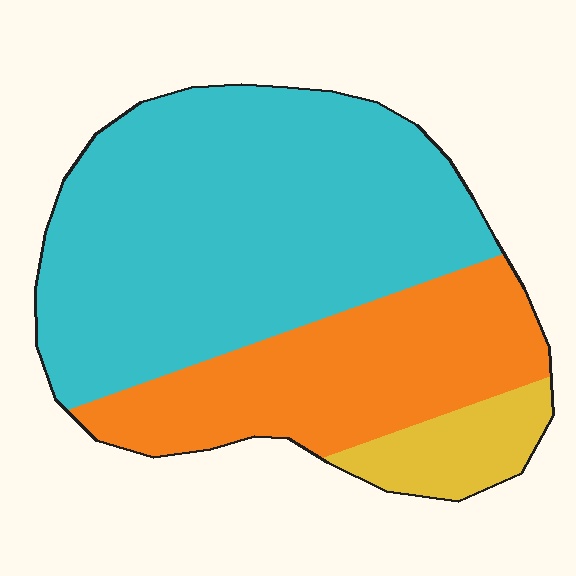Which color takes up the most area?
Cyan, at roughly 60%.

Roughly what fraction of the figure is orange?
Orange covers 30% of the figure.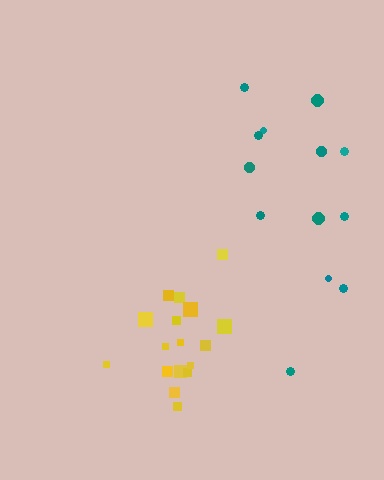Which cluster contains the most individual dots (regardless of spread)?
Yellow (17).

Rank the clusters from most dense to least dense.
yellow, teal.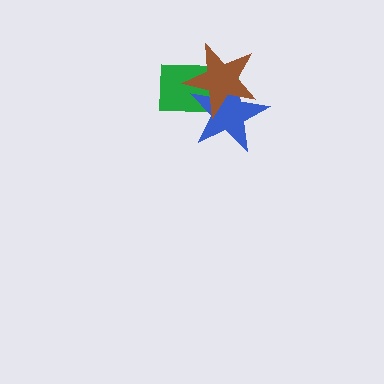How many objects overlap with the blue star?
2 objects overlap with the blue star.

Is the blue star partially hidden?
Yes, it is partially covered by another shape.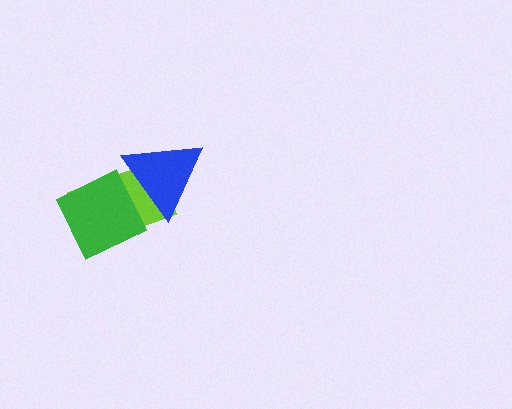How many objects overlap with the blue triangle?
1 object overlaps with the blue triangle.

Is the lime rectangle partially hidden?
Yes, it is partially covered by another shape.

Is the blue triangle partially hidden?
No, no other shape covers it.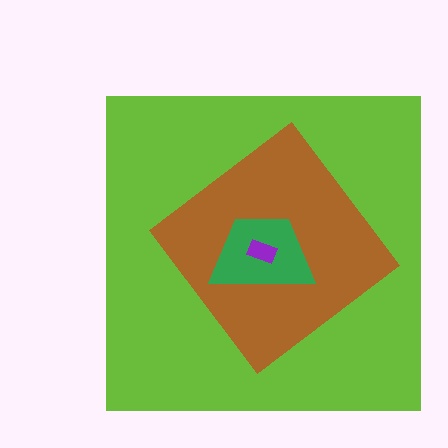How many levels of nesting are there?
4.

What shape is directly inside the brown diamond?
The green trapezoid.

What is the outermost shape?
The lime square.